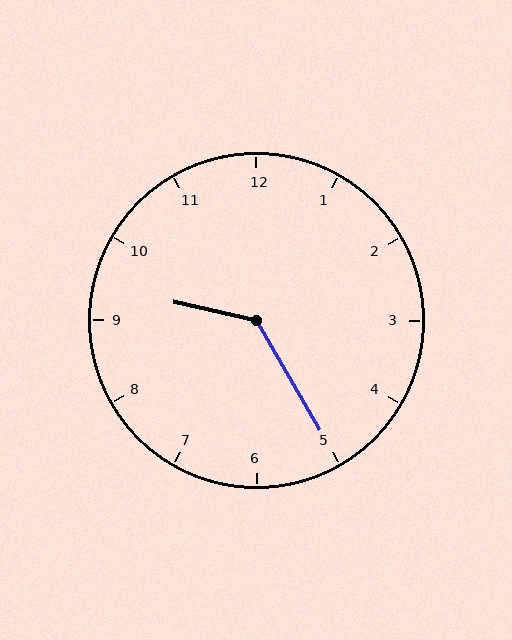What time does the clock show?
9:25.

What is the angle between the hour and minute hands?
Approximately 132 degrees.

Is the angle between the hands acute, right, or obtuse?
It is obtuse.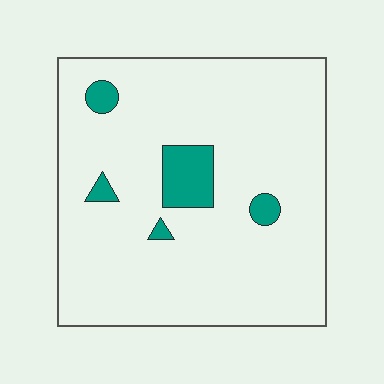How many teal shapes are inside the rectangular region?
5.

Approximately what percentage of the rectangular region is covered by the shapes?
Approximately 10%.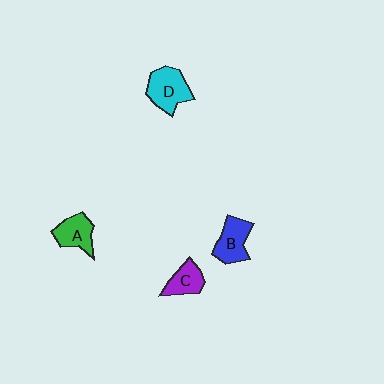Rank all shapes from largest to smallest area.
From largest to smallest: D (cyan), B (blue), A (green), C (purple).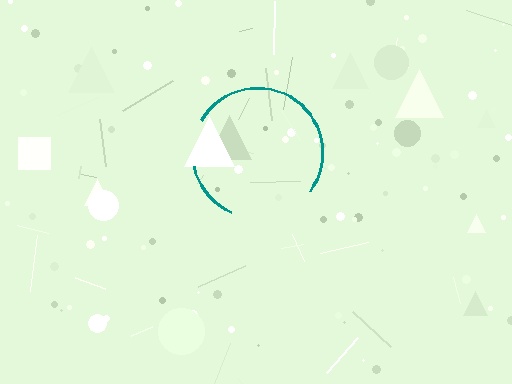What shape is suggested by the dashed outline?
The dashed outline suggests a circle.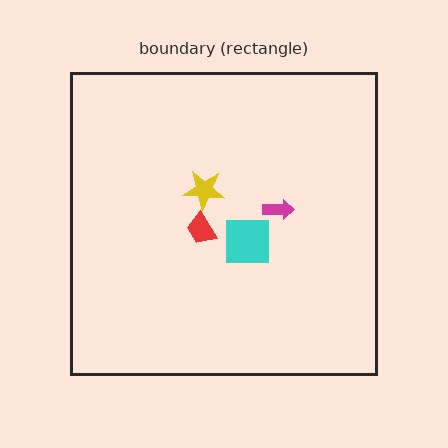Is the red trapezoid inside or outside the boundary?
Inside.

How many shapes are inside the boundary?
4 inside, 0 outside.